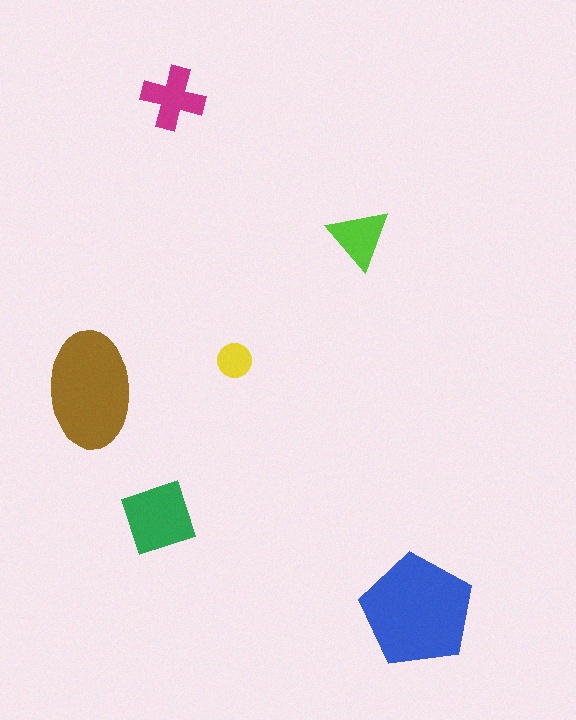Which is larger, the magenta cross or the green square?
The green square.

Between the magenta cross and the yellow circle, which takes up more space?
The magenta cross.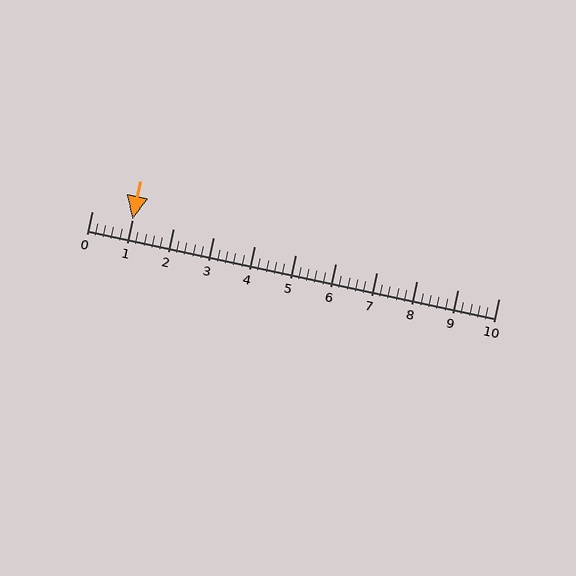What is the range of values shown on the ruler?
The ruler shows values from 0 to 10.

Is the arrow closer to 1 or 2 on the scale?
The arrow is closer to 1.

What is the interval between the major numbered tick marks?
The major tick marks are spaced 1 units apart.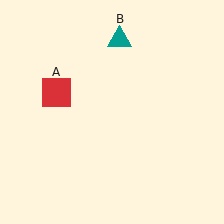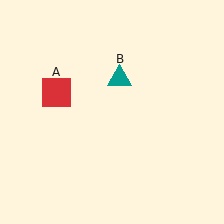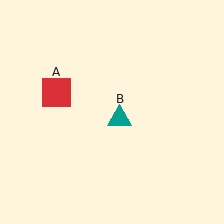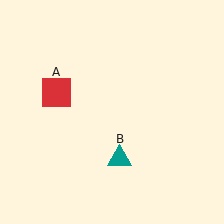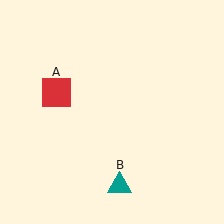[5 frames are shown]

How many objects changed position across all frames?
1 object changed position: teal triangle (object B).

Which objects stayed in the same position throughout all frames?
Red square (object A) remained stationary.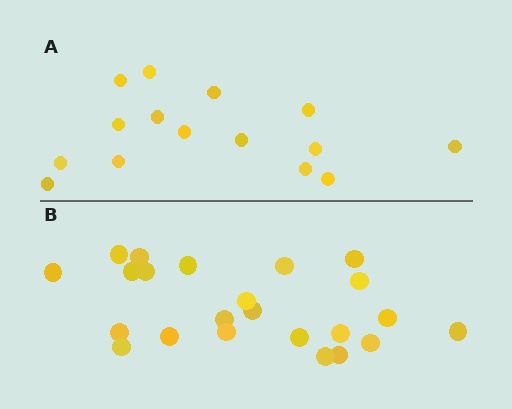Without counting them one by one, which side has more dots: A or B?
Region B (the bottom region) has more dots.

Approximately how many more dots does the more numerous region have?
Region B has roughly 8 or so more dots than region A.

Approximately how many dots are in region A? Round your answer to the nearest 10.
About 20 dots. (The exact count is 15, which rounds to 20.)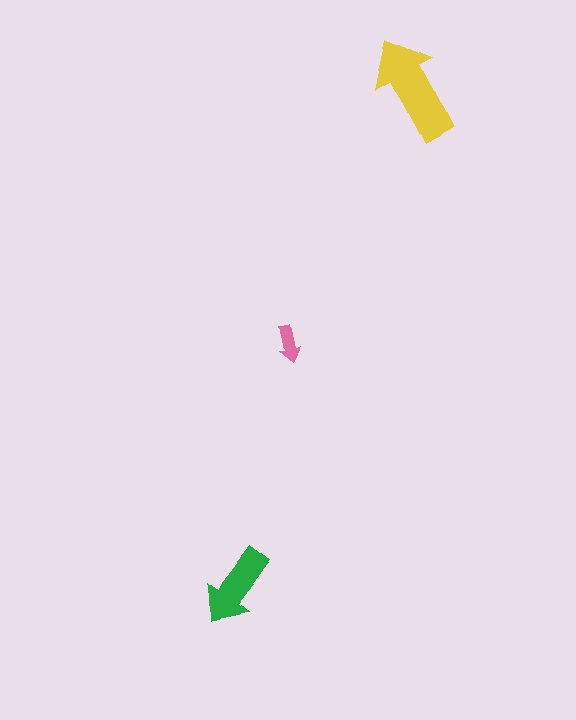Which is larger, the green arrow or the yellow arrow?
The yellow one.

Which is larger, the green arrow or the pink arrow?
The green one.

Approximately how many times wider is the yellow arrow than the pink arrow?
About 3 times wider.